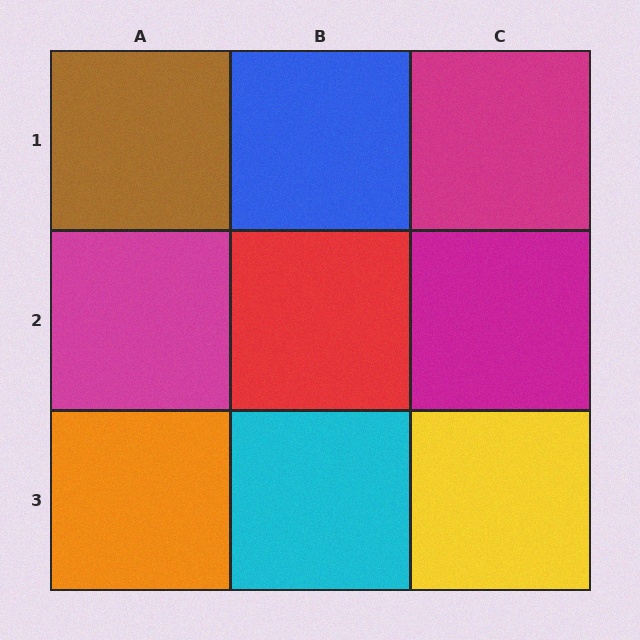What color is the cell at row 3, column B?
Cyan.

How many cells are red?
1 cell is red.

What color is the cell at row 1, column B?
Blue.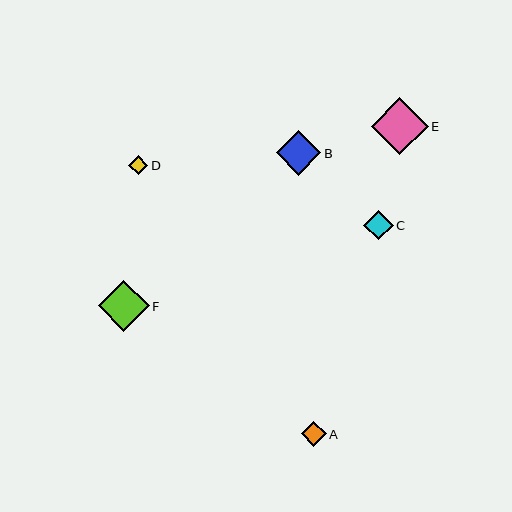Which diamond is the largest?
Diamond E is the largest with a size of approximately 57 pixels.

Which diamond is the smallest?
Diamond D is the smallest with a size of approximately 19 pixels.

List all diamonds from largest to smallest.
From largest to smallest: E, F, B, C, A, D.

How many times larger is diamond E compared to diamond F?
Diamond E is approximately 1.1 times the size of diamond F.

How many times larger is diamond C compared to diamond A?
Diamond C is approximately 1.2 times the size of diamond A.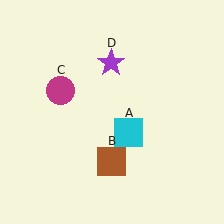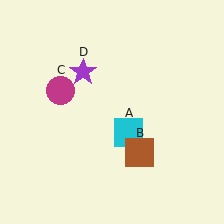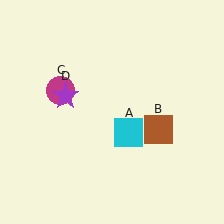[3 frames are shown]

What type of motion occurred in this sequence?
The brown square (object B), purple star (object D) rotated counterclockwise around the center of the scene.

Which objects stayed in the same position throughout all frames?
Cyan square (object A) and magenta circle (object C) remained stationary.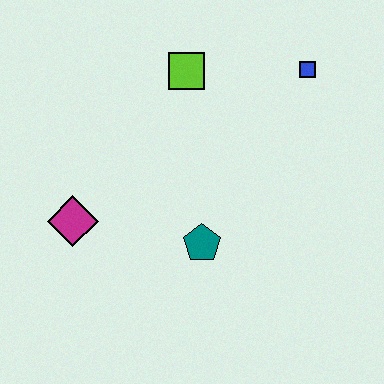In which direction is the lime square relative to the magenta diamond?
The lime square is above the magenta diamond.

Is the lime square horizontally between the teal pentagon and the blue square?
No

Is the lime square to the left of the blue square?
Yes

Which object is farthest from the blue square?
The magenta diamond is farthest from the blue square.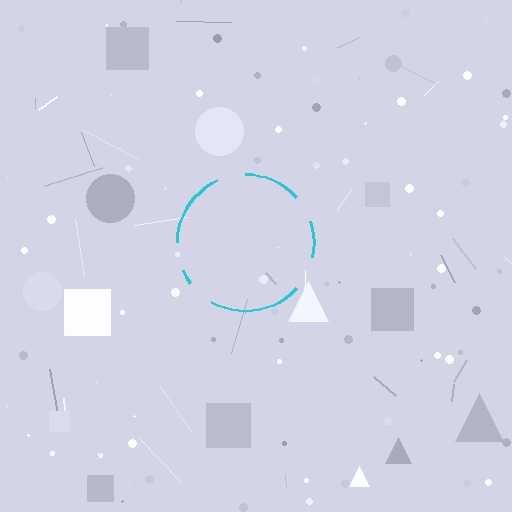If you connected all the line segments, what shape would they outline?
They would outline a circle.